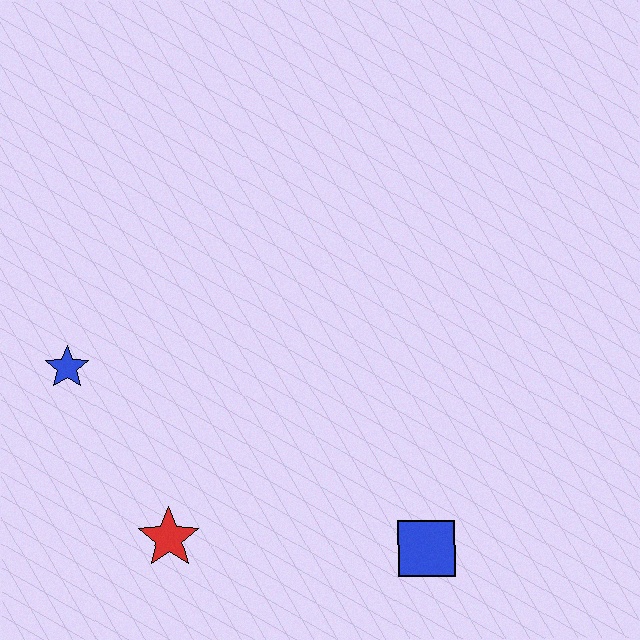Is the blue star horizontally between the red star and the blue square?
No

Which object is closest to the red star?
The blue star is closest to the red star.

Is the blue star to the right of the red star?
No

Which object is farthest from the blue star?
The blue square is farthest from the blue star.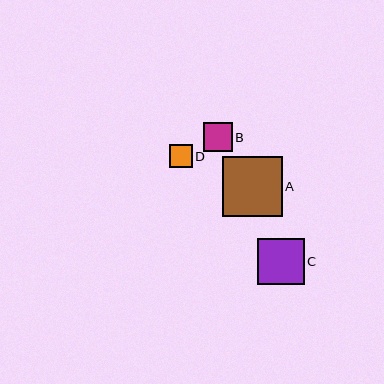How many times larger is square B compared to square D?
Square B is approximately 1.3 times the size of square D.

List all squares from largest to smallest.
From largest to smallest: A, C, B, D.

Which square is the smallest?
Square D is the smallest with a size of approximately 23 pixels.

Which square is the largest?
Square A is the largest with a size of approximately 60 pixels.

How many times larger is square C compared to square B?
Square C is approximately 1.6 times the size of square B.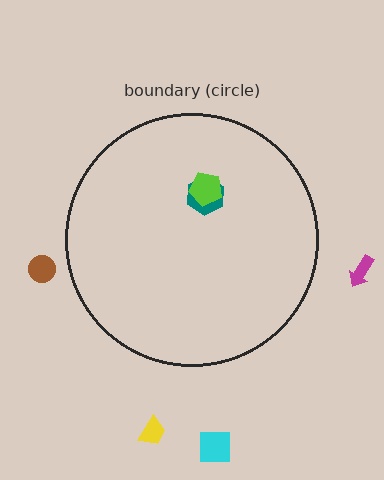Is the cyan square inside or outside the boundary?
Outside.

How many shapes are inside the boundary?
2 inside, 4 outside.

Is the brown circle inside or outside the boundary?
Outside.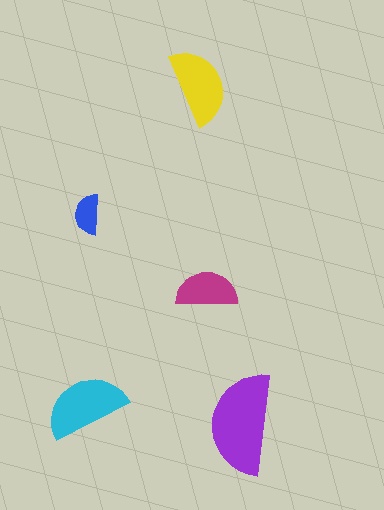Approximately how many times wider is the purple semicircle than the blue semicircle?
About 2.5 times wider.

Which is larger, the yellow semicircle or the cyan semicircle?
The cyan one.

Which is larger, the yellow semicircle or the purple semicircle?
The purple one.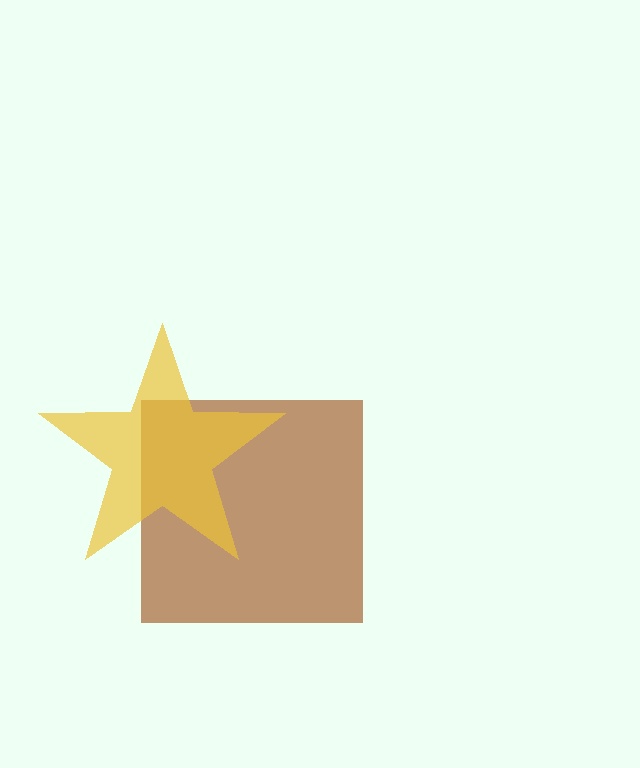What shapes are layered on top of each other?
The layered shapes are: a brown square, a yellow star.